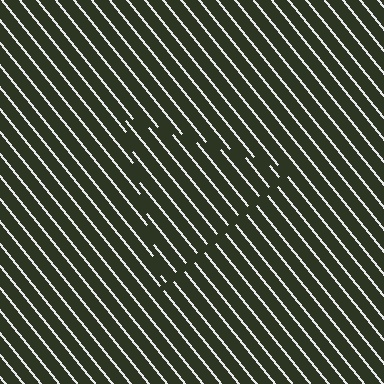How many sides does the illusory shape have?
3 sides — the line-ends trace a triangle.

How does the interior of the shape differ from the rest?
The interior of the shape contains the same grating, shifted by half a period — the contour is defined by the phase discontinuity where line-ends from the inner and outer gratings abut.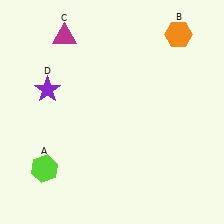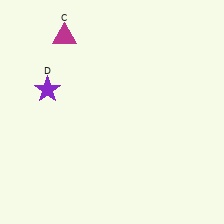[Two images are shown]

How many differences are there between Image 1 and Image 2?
There are 2 differences between the two images.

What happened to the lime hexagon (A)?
The lime hexagon (A) was removed in Image 2. It was in the bottom-left area of Image 1.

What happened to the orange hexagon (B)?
The orange hexagon (B) was removed in Image 2. It was in the top-right area of Image 1.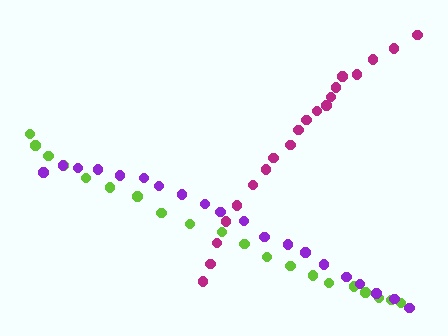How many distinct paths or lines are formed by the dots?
There are 3 distinct paths.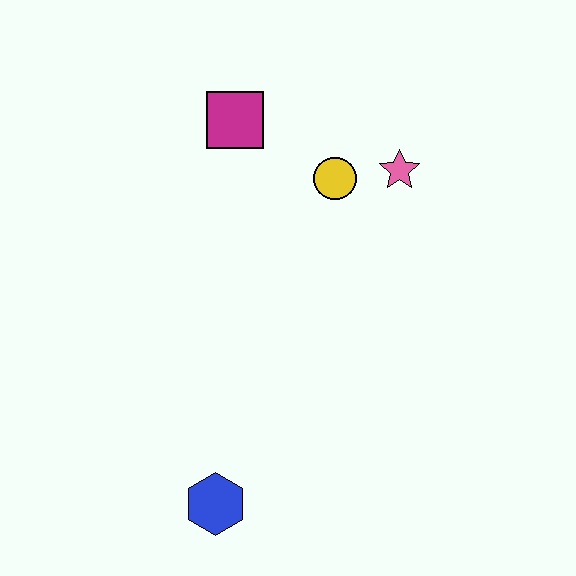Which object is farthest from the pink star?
The blue hexagon is farthest from the pink star.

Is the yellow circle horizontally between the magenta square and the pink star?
Yes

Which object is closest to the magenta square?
The yellow circle is closest to the magenta square.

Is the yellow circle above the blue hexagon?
Yes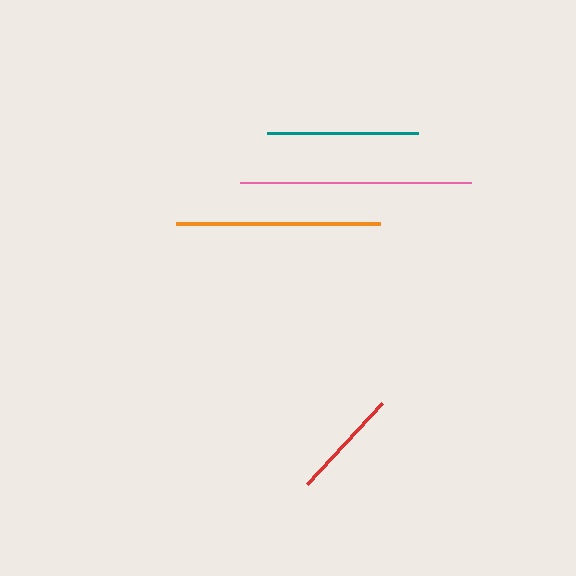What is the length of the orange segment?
The orange segment is approximately 205 pixels long.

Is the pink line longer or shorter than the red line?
The pink line is longer than the red line.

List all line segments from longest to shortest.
From longest to shortest: pink, orange, teal, red.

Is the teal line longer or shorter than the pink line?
The pink line is longer than the teal line.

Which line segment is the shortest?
The red line is the shortest at approximately 110 pixels.